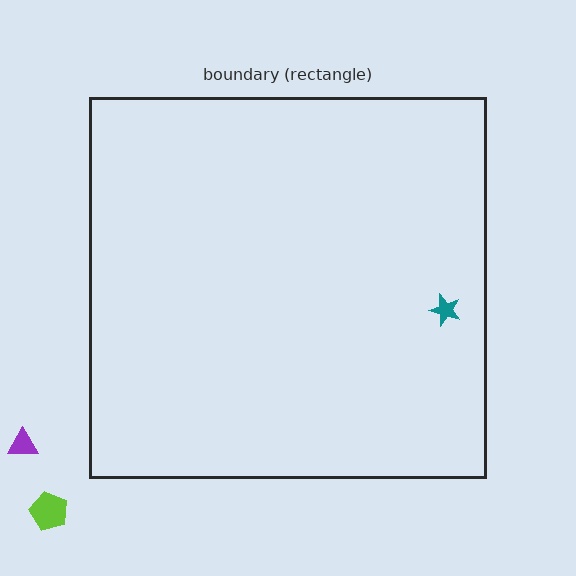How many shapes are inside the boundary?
1 inside, 2 outside.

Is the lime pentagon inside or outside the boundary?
Outside.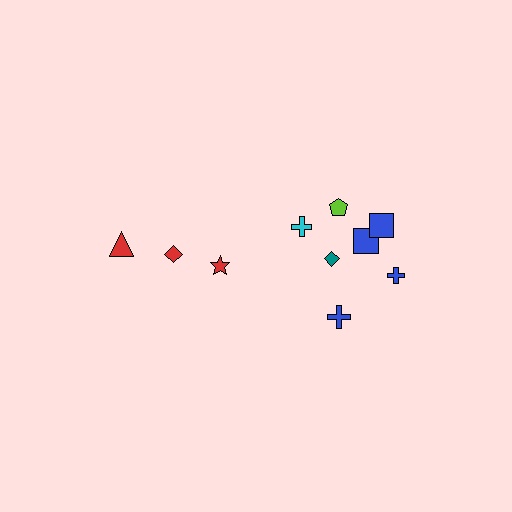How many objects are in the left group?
There are 3 objects.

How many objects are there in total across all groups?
There are 10 objects.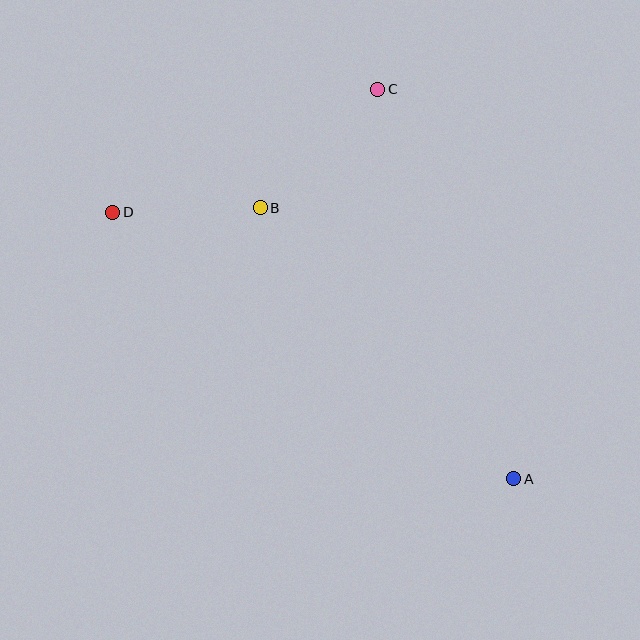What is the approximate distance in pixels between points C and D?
The distance between C and D is approximately 292 pixels.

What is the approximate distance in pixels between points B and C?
The distance between B and C is approximately 167 pixels.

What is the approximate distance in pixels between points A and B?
The distance between A and B is approximately 371 pixels.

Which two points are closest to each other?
Points B and D are closest to each other.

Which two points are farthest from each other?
Points A and D are farthest from each other.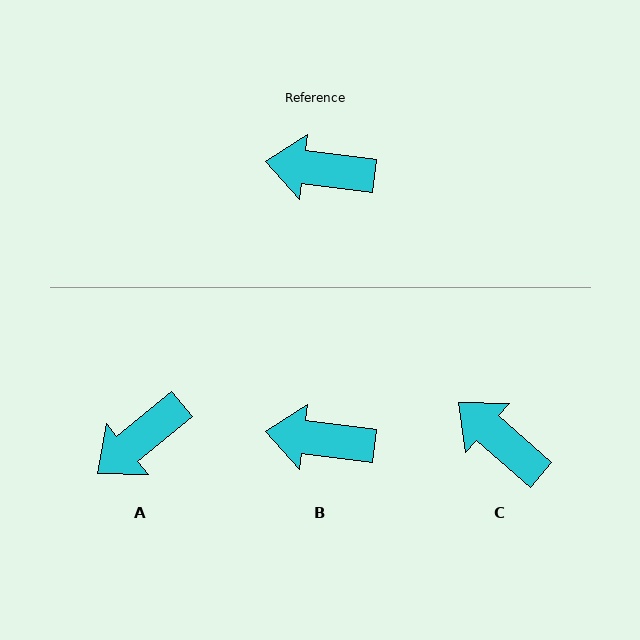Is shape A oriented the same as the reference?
No, it is off by about 47 degrees.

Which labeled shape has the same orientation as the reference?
B.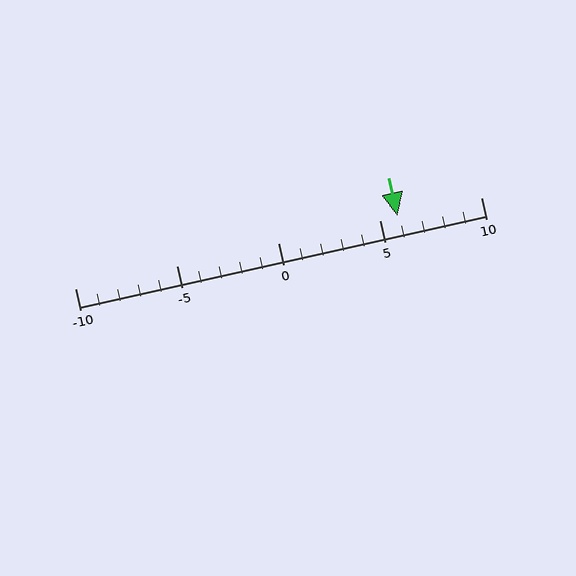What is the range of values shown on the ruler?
The ruler shows values from -10 to 10.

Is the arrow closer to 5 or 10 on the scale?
The arrow is closer to 5.